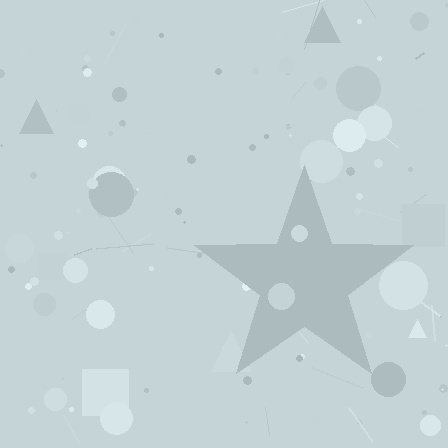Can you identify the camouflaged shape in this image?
The camouflaged shape is a star.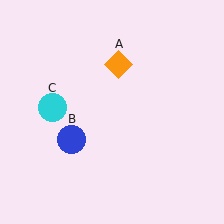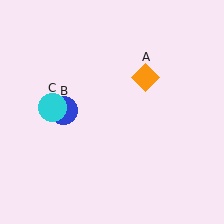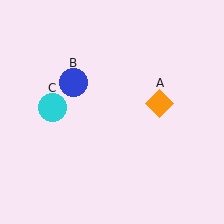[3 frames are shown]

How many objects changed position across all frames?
2 objects changed position: orange diamond (object A), blue circle (object B).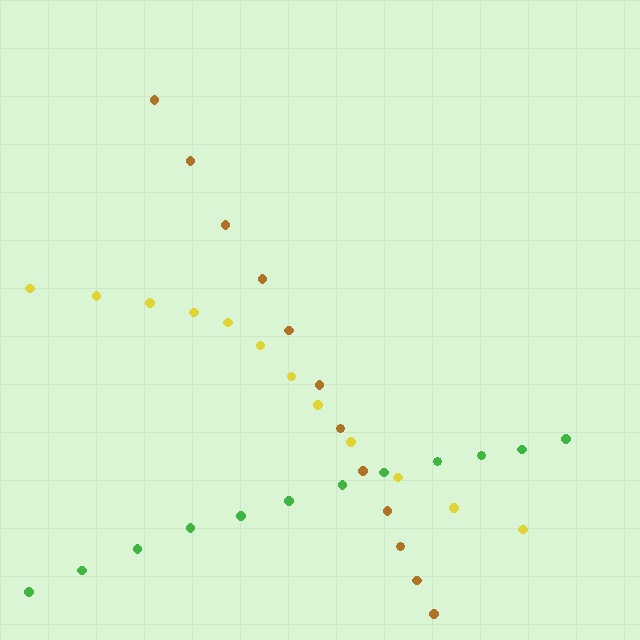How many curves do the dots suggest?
There are 3 distinct paths.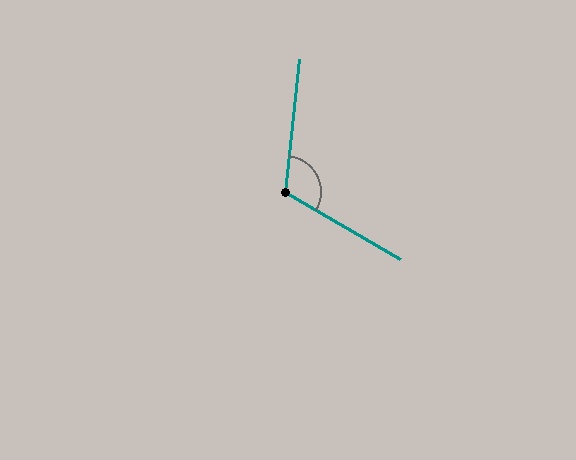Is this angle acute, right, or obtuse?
It is obtuse.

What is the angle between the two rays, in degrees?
Approximately 114 degrees.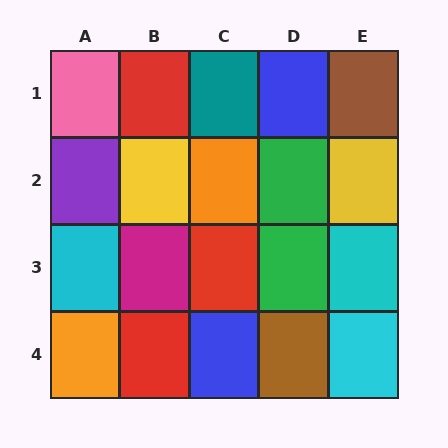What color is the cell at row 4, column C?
Blue.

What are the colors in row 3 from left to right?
Cyan, magenta, red, green, cyan.